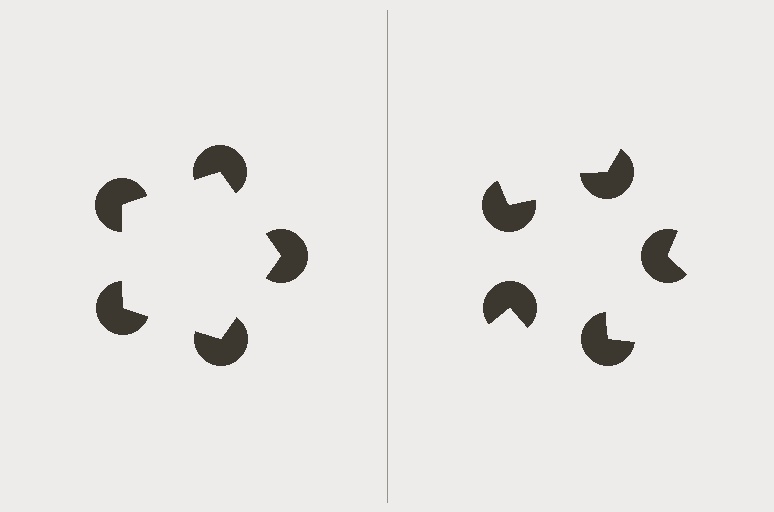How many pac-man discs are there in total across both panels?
10 — 5 on each side.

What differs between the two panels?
The pac-man discs are positioned identically on both sides; only the wedge orientations differ. On the left they align to a pentagon; on the right they are misaligned.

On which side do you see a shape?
An illusory pentagon appears on the left side. On the right side the wedge cuts are rotated, so no coherent shape forms.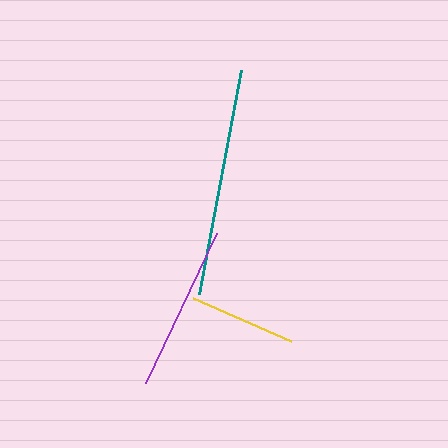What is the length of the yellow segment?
The yellow segment is approximately 107 pixels long.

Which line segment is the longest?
The teal line is the longest at approximately 228 pixels.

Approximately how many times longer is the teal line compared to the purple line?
The teal line is approximately 1.4 times the length of the purple line.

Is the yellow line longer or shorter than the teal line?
The teal line is longer than the yellow line.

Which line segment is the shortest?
The yellow line is the shortest at approximately 107 pixels.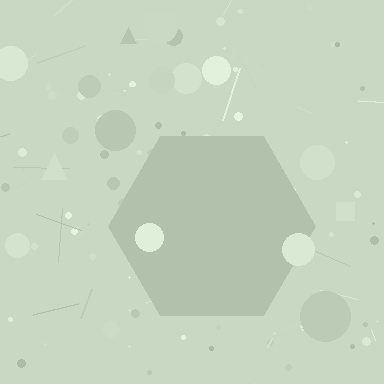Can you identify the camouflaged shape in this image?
The camouflaged shape is a hexagon.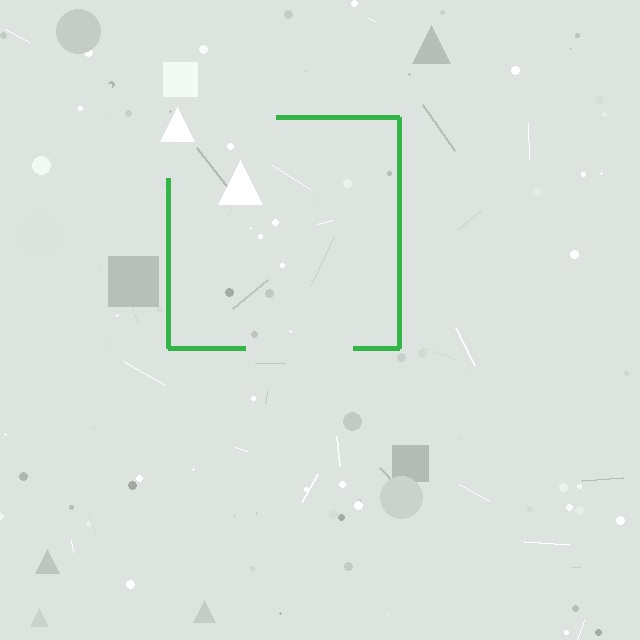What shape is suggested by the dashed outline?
The dashed outline suggests a square.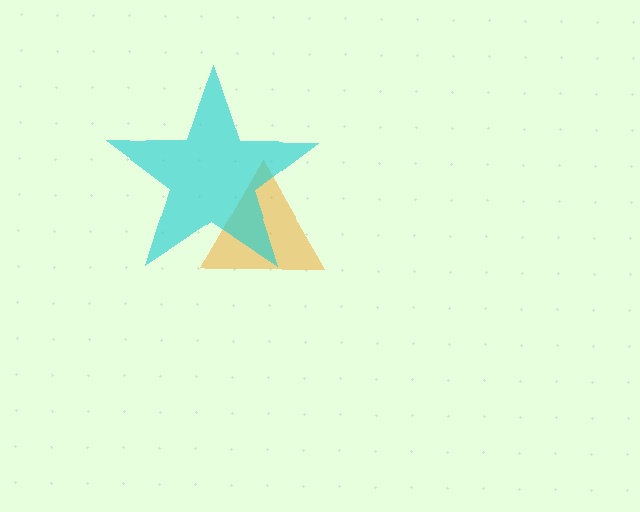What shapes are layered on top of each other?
The layered shapes are: an orange triangle, a cyan star.